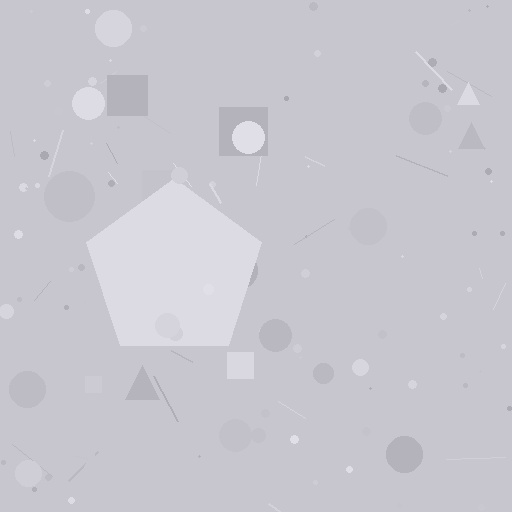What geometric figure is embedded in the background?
A pentagon is embedded in the background.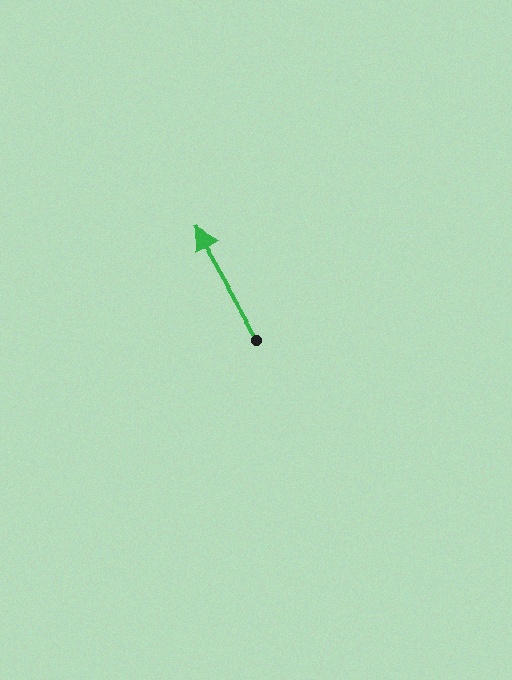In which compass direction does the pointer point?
Northwest.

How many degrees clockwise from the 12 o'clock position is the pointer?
Approximately 331 degrees.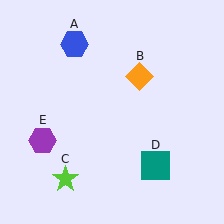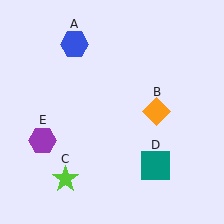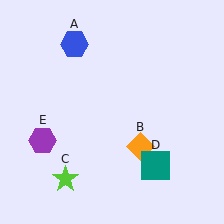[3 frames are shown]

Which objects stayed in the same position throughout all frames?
Blue hexagon (object A) and lime star (object C) and teal square (object D) and purple hexagon (object E) remained stationary.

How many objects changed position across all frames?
1 object changed position: orange diamond (object B).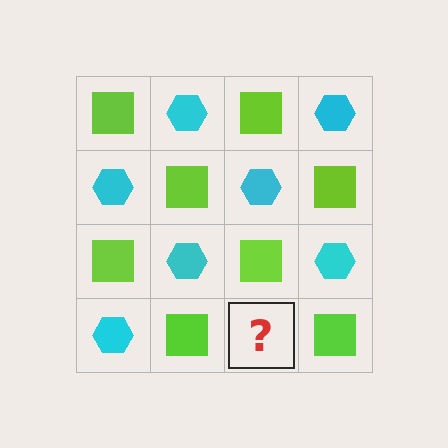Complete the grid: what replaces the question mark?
The question mark should be replaced with a cyan hexagon.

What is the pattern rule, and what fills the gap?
The rule is that it alternates lime square and cyan hexagon in a checkerboard pattern. The gap should be filled with a cyan hexagon.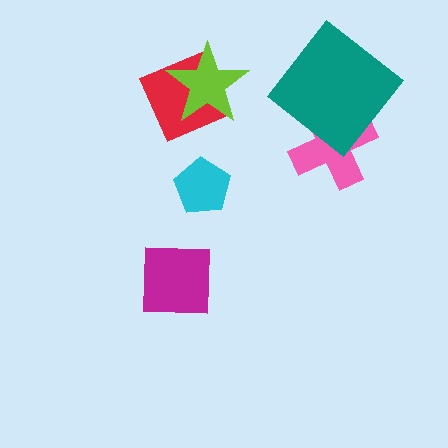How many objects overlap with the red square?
1 object overlaps with the red square.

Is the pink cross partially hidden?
Yes, it is partially covered by another shape.